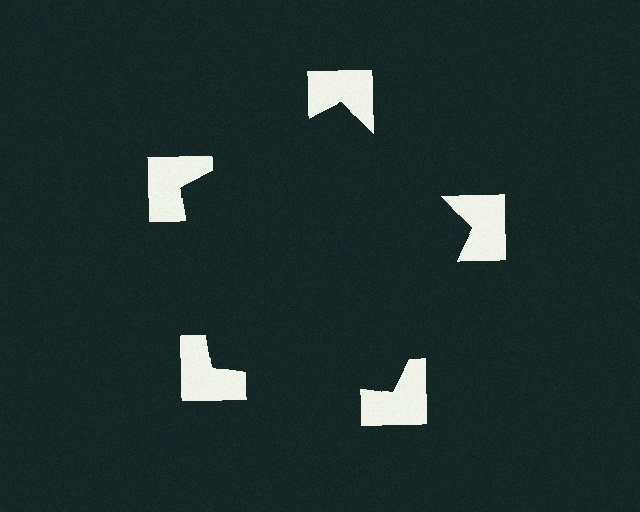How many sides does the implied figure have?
5 sides.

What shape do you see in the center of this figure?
An illusory pentagon — its edges are inferred from the aligned wedge cuts in the notched squares, not physically drawn.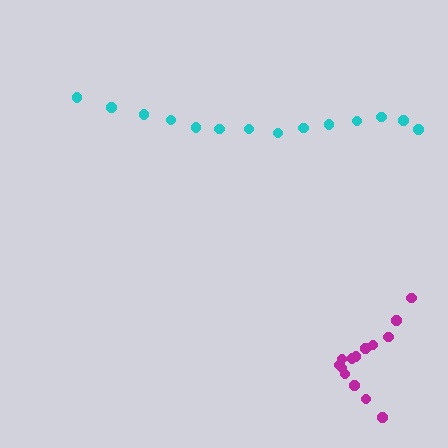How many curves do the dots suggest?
There are 2 distinct paths.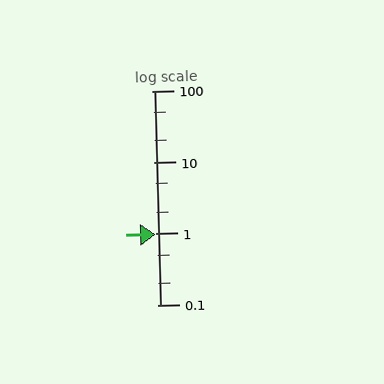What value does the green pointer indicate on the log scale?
The pointer indicates approximately 0.97.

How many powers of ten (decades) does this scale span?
The scale spans 3 decades, from 0.1 to 100.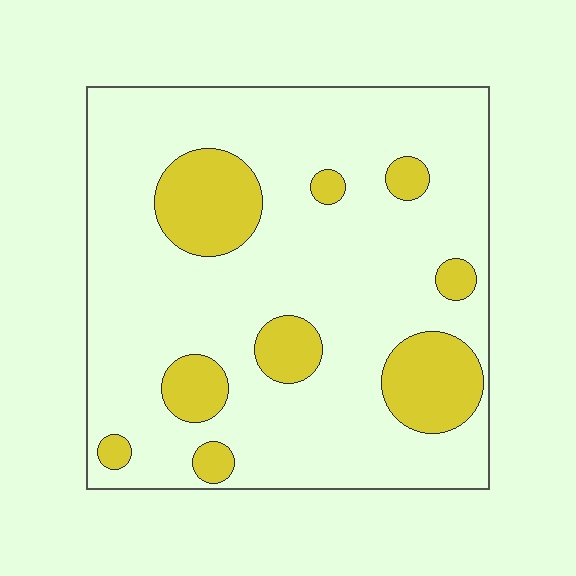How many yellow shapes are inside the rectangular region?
9.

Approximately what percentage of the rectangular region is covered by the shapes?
Approximately 20%.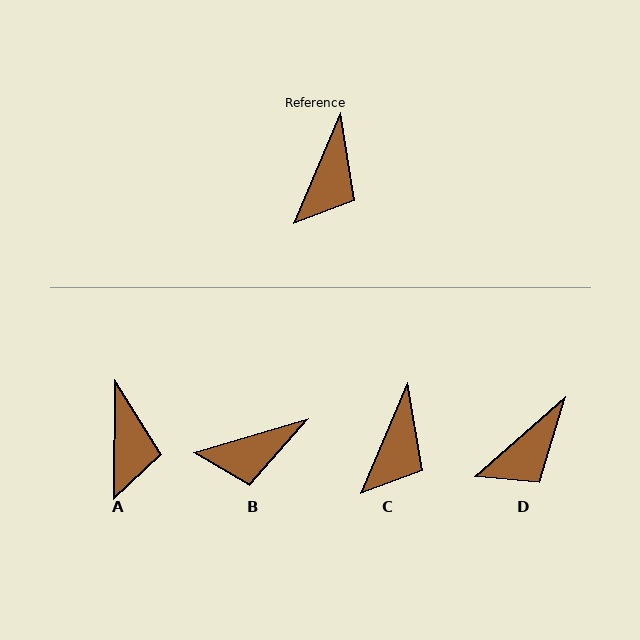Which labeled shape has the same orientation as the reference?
C.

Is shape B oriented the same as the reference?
No, it is off by about 51 degrees.